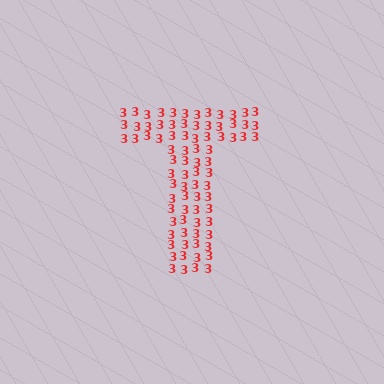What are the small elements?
The small elements are digit 3's.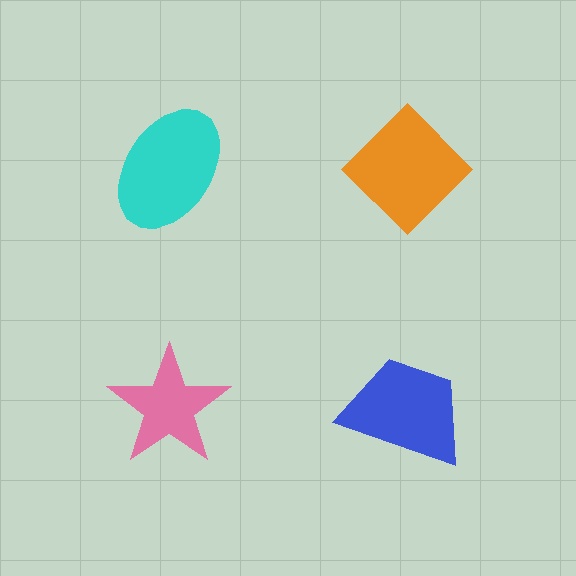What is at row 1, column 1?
A cyan ellipse.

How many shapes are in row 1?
2 shapes.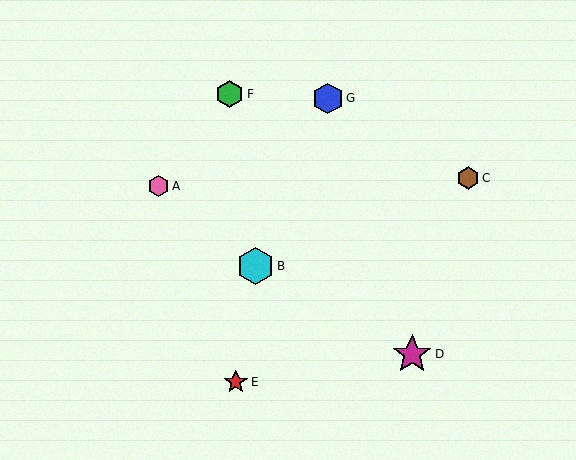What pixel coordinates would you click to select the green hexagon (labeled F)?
Click at (230, 94) to select the green hexagon F.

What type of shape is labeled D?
Shape D is a magenta star.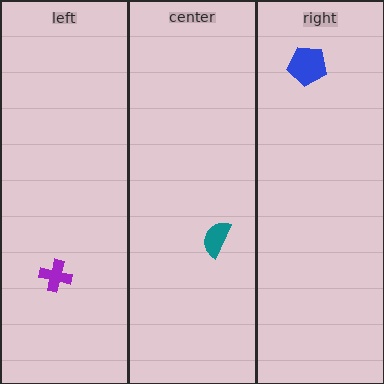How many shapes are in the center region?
1.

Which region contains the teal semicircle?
The center region.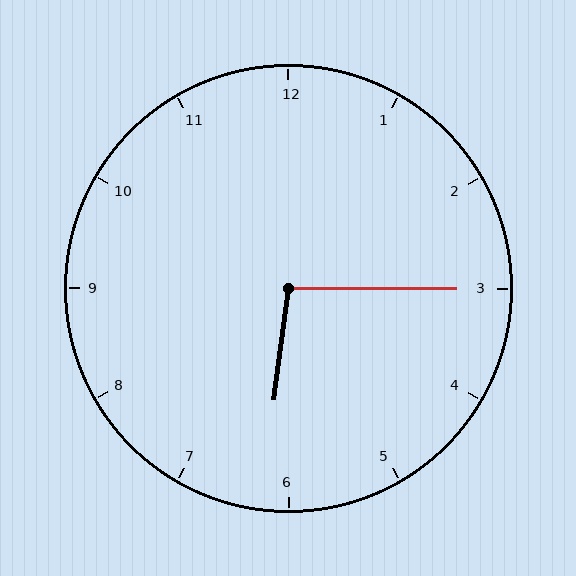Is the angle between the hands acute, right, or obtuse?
It is obtuse.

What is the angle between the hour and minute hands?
Approximately 98 degrees.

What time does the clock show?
6:15.